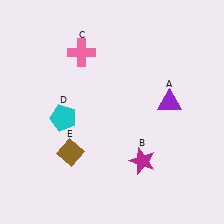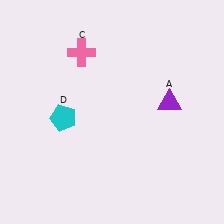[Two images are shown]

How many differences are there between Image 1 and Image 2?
There are 2 differences between the two images.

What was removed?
The brown diamond (E), the magenta star (B) were removed in Image 2.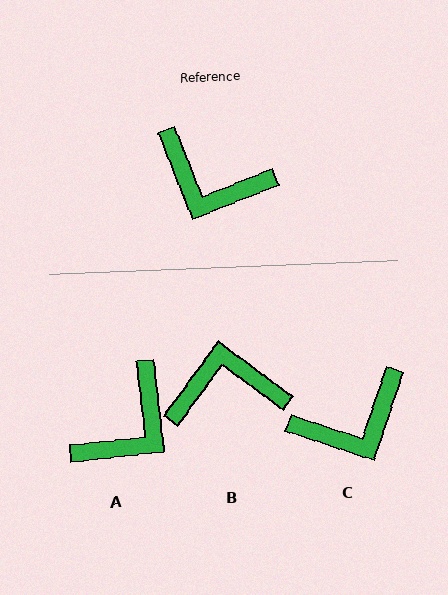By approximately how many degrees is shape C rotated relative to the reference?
Approximately 50 degrees counter-clockwise.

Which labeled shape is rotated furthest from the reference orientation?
B, about 148 degrees away.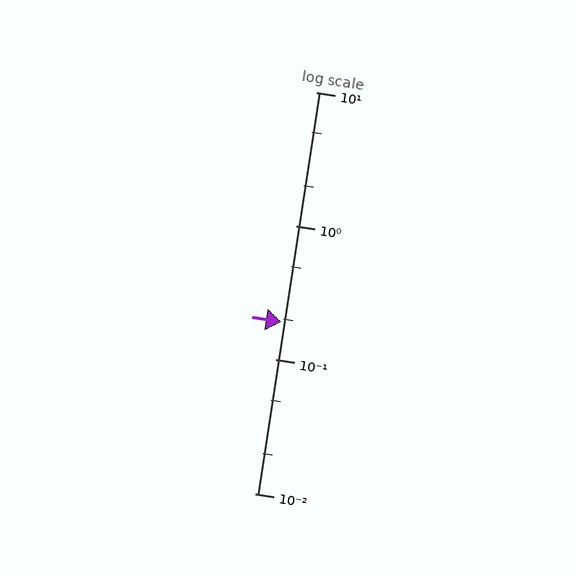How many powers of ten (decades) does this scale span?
The scale spans 3 decades, from 0.01 to 10.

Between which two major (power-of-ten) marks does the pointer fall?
The pointer is between 0.1 and 1.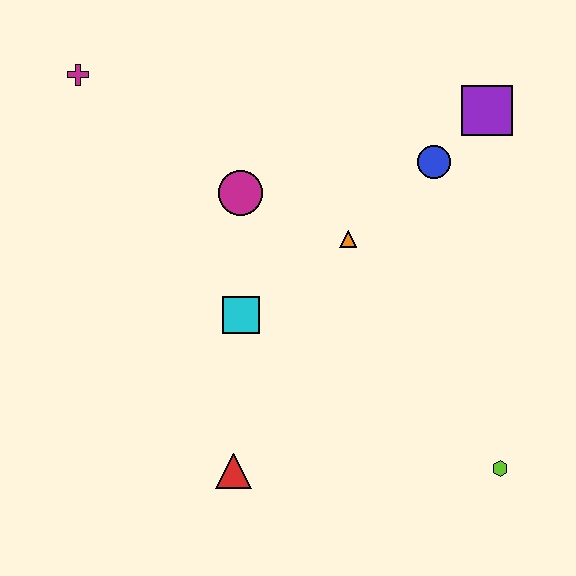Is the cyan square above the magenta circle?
No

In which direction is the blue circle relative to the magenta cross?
The blue circle is to the right of the magenta cross.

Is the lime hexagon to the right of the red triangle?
Yes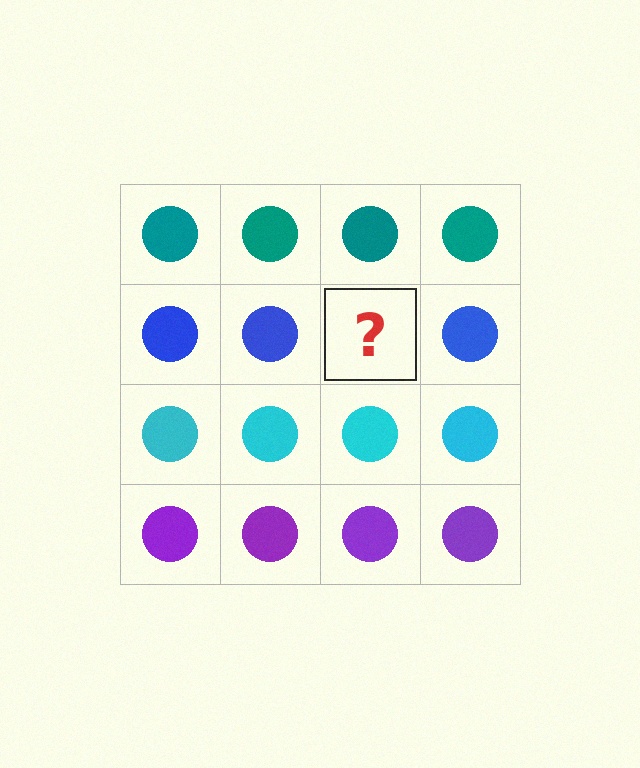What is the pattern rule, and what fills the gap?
The rule is that each row has a consistent color. The gap should be filled with a blue circle.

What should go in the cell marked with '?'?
The missing cell should contain a blue circle.